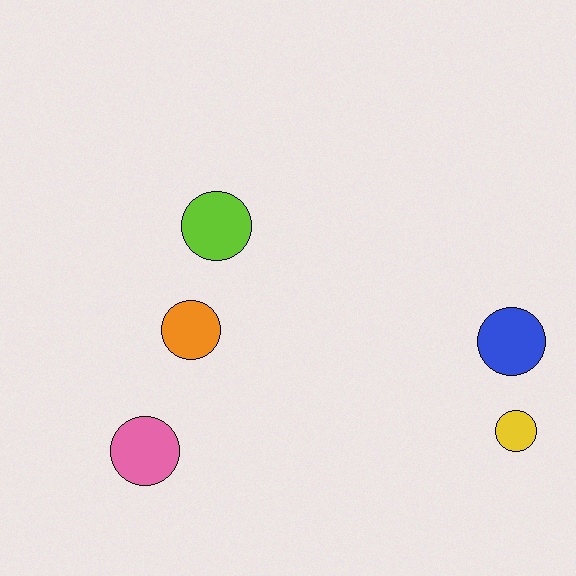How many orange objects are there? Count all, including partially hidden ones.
There is 1 orange object.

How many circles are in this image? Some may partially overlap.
There are 5 circles.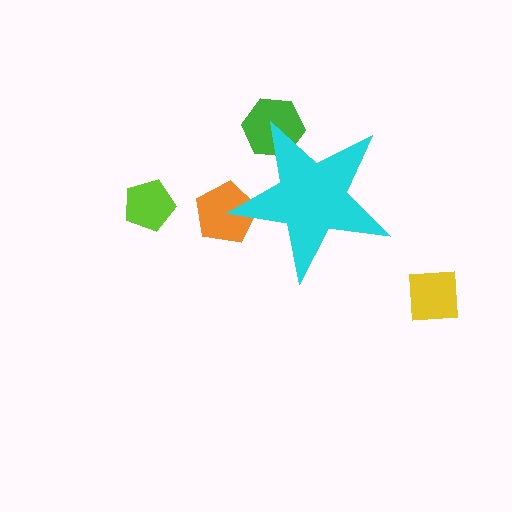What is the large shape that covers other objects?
A cyan star.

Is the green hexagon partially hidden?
Yes, the green hexagon is partially hidden behind the cyan star.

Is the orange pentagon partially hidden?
Yes, the orange pentagon is partially hidden behind the cyan star.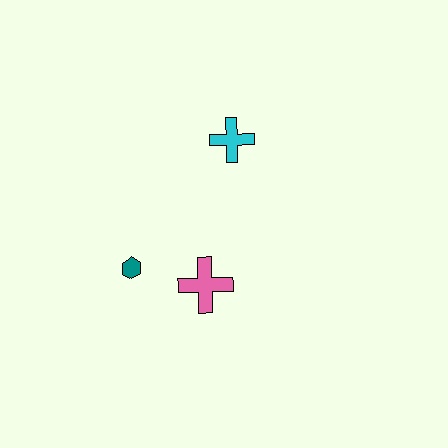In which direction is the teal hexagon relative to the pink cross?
The teal hexagon is to the left of the pink cross.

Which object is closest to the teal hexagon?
The pink cross is closest to the teal hexagon.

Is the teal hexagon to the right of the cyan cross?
No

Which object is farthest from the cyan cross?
The teal hexagon is farthest from the cyan cross.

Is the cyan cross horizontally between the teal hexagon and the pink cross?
No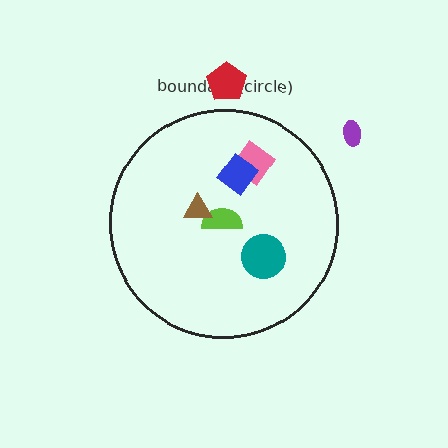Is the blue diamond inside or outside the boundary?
Inside.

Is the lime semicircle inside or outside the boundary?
Inside.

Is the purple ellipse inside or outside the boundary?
Outside.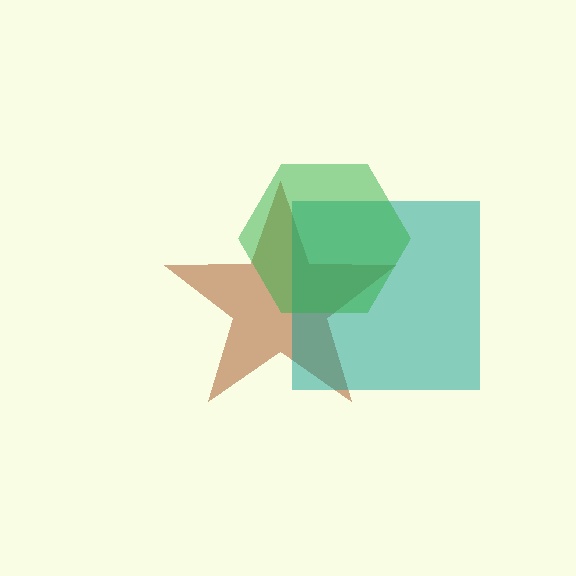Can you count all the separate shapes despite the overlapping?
Yes, there are 3 separate shapes.